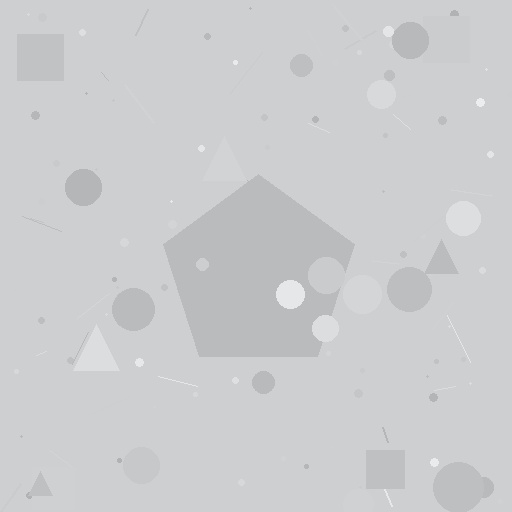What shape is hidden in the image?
A pentagon is hidden in the image.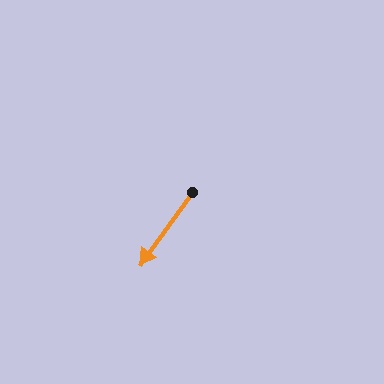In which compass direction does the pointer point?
Southwest.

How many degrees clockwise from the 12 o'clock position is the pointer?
Approximately 216 degrees.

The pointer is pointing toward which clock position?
Roughly 7 o'clock.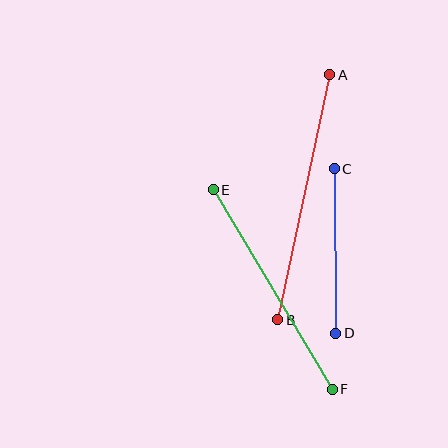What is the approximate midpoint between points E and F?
The midpoint is at approximately (273, 289) pixels.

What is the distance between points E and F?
The distance is approximately 232 pixels.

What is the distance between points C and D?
The distance is approximately 165 pixels.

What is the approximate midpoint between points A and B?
The midpoint is at approximately (304, 197) pixels.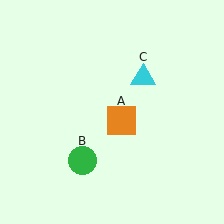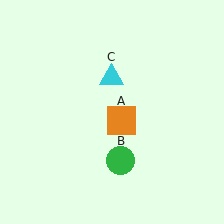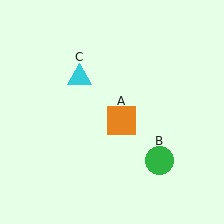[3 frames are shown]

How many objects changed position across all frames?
2 objects changed position: green circle (object B), cyan triangle (object C).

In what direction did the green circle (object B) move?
The green circle (object B) moved right.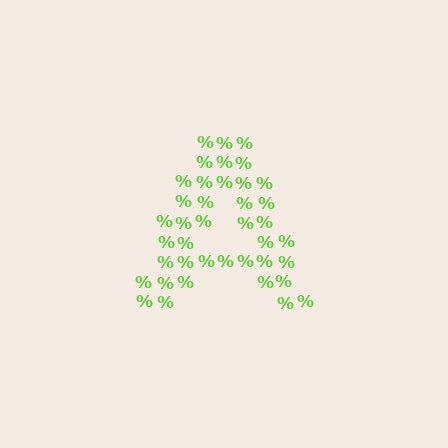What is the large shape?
The large shape is the letter A.